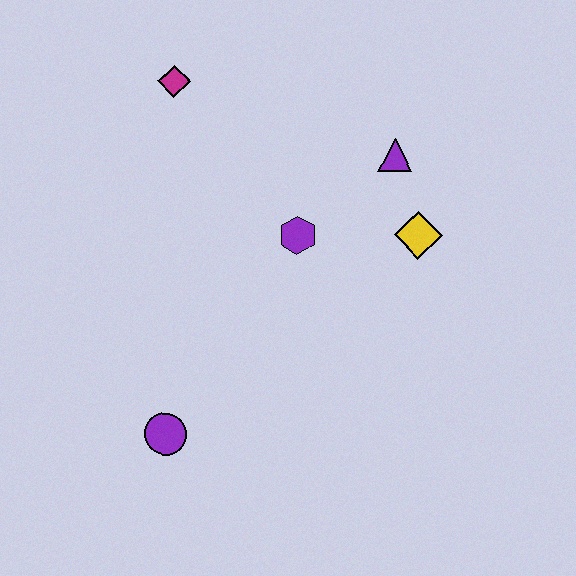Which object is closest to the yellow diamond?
The purple triangle is closest to the yellow diamond.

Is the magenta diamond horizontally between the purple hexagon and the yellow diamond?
No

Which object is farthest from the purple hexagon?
The purple circle is farthest from the purple hexagon.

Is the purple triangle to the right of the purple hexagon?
Yes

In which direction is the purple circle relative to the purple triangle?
The purple circle is below the purple triangle.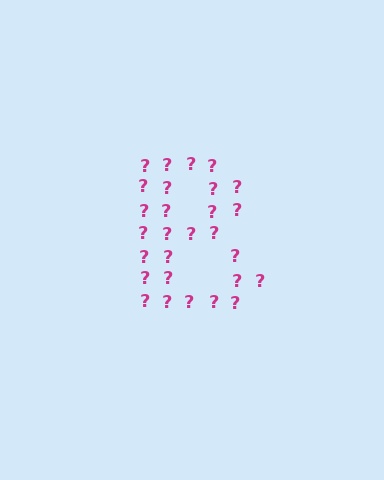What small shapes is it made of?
It is made of small question marks.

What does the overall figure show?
The overall figure shows the letter B.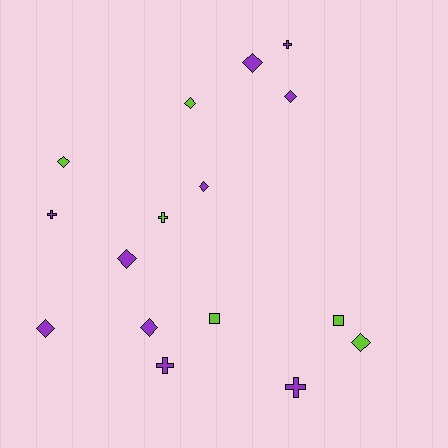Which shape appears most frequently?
Diamond, with 9 objects.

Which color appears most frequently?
Purple, with 10 objects.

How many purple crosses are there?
There are 4 purple crosses.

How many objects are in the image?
There are 16 objects.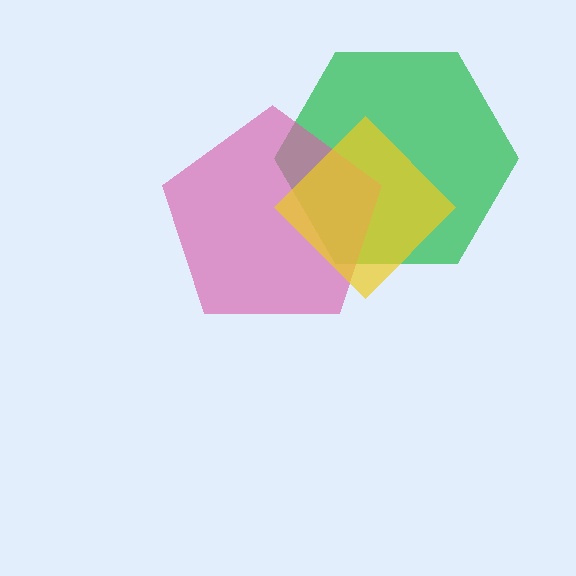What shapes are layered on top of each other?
The layered shapes are: a green hexagon, a pink pentagon, a yellow diamond.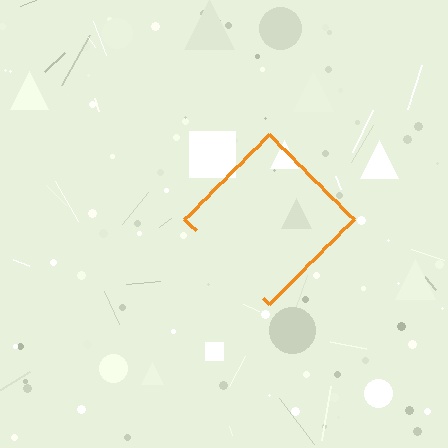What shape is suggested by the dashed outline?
The dashed outline suggests a diamond.